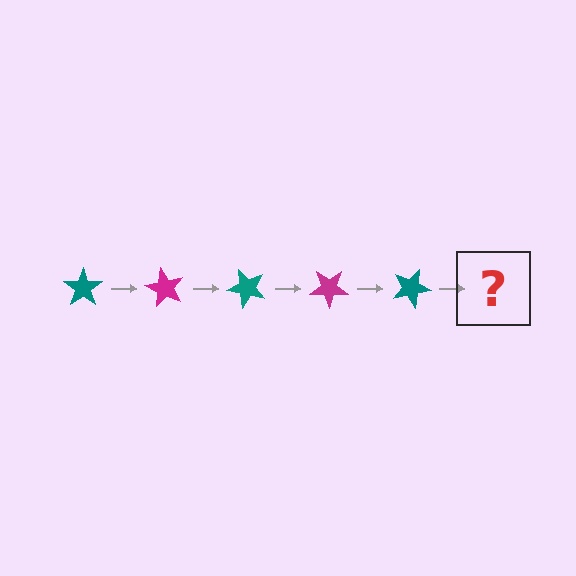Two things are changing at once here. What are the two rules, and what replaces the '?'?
The two rules are that it rotates 60 degrees each step and the color cycles through teal and magenta. The '?' should be a magenta star, rotated 300 degrees from the start.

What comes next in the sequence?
The next element should be a magenta star, rotated 300 degrees from the start.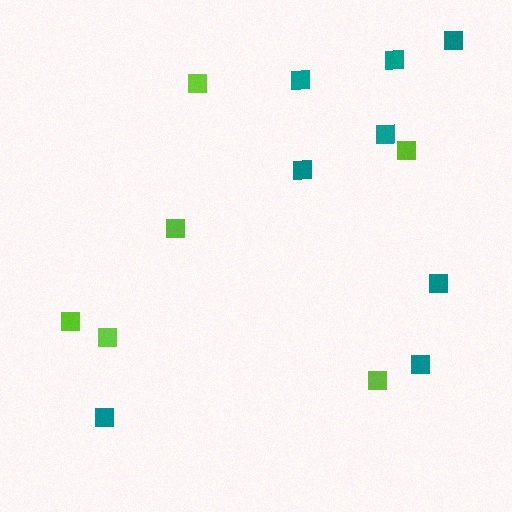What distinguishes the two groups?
There are 2 groups: one group of teal squares (8) and one group of lime squares (6).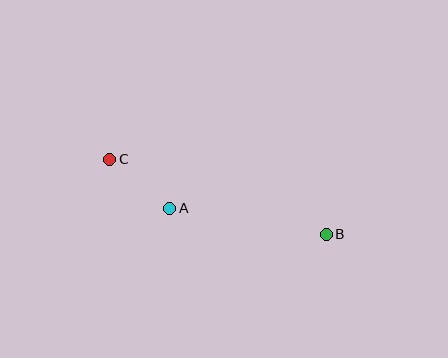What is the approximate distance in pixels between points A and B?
The distance between A and B is approximately 158 pixels.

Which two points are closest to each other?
Points A and C are closest to each other.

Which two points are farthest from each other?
Points B and C are farthest from each other.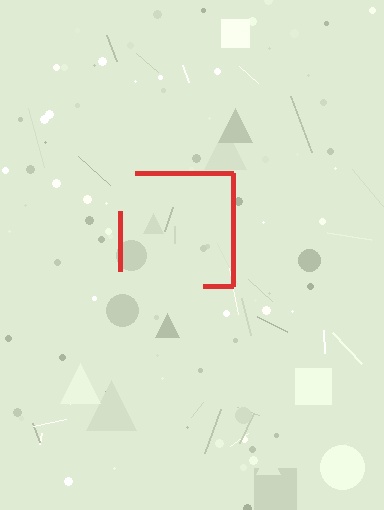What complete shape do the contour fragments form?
The contour fragments form a square.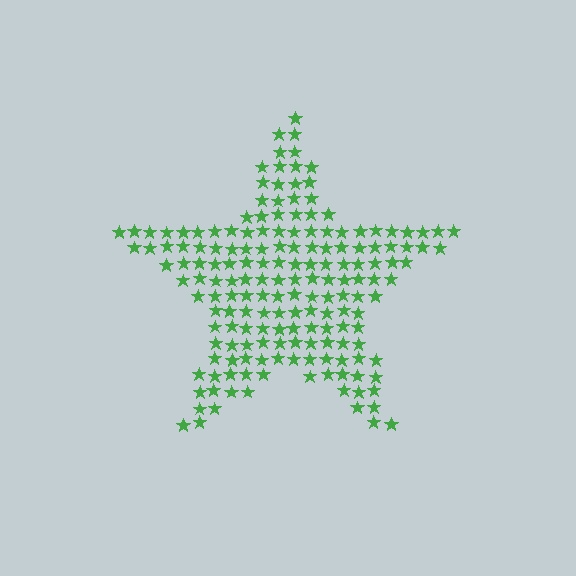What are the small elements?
The small elements are stars.